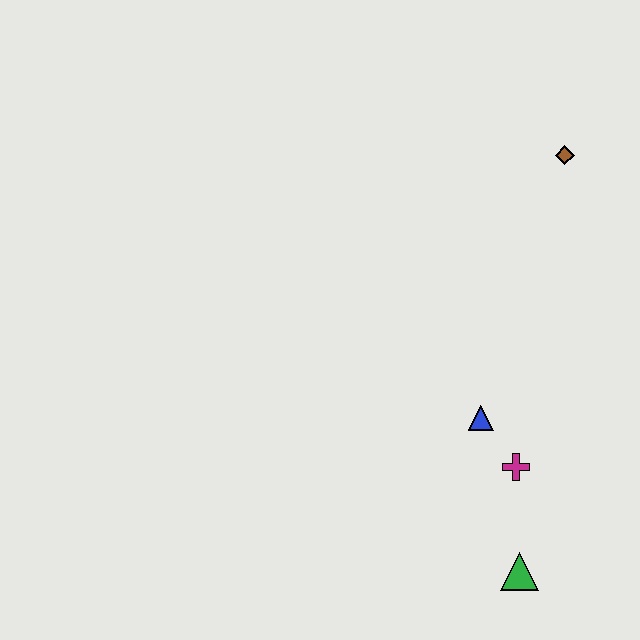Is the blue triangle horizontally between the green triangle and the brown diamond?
No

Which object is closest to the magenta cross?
The blue triangle is closest to the magenta cross.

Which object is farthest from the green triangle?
The brown diamond is farthest from the green triangle.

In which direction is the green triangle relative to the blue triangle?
The green triangle is below the blue triangle.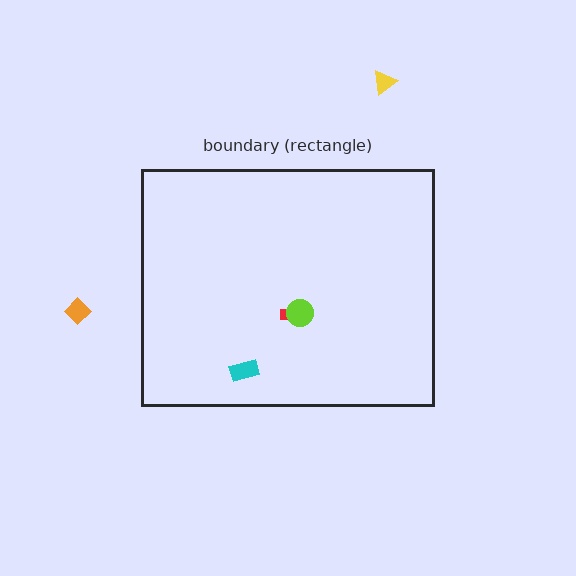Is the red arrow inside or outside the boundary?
Inside.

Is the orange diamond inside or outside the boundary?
Outside.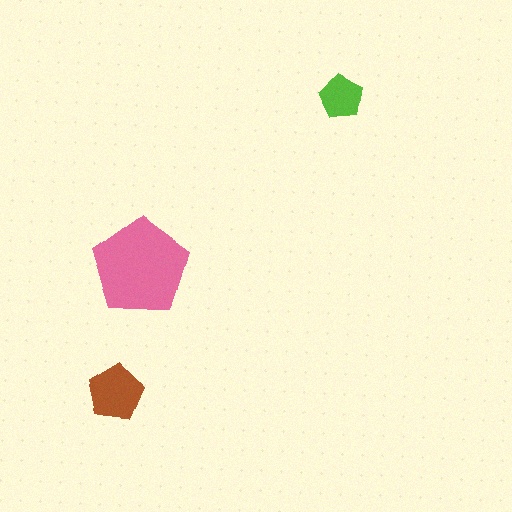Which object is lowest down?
The brown pentagon is bottommost.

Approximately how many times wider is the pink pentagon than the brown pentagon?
About 1.5 times wider.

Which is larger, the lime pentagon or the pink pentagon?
The pink one.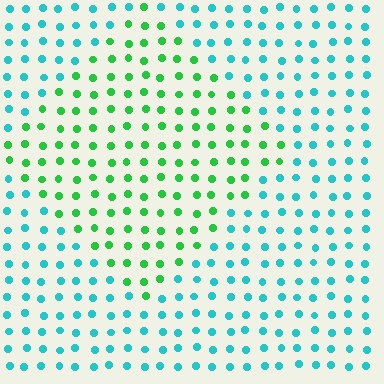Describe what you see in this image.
The image is filled with small cyan elements in a uniform arrangement. A diamond-shaped region is visible where the elements are tinted to a slightly different hue, forming a subtle color boundary.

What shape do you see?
I see a diamond.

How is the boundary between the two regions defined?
The boundary is defined purely by a slight shift in hue (about 50 degrees). Spacing, size, and orientation are identical on both sides.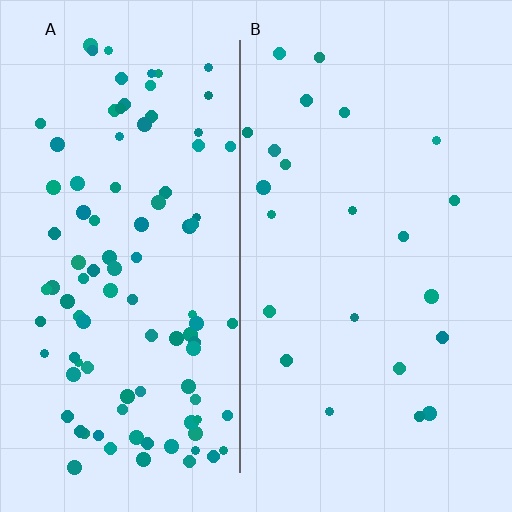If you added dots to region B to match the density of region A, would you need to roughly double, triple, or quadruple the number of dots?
Approximately quadruple.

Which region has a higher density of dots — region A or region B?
A (the left).